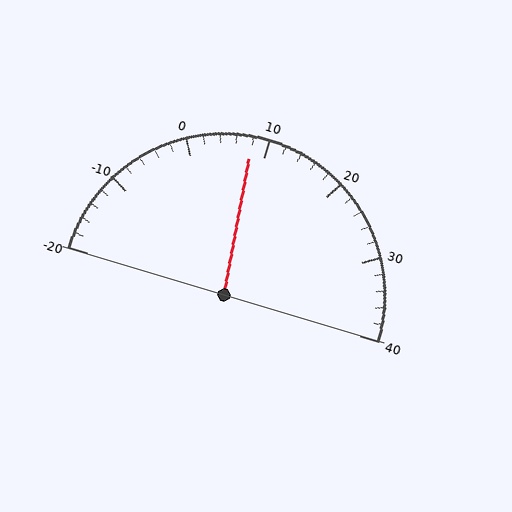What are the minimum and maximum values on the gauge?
The gauge ranges from -20 to 40.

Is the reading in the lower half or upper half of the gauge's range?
The reading is in the lower half of the range (-20 to 40).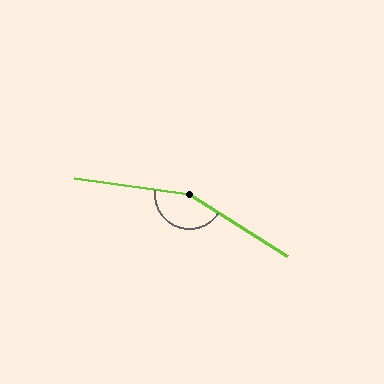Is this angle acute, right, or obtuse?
It is obtuse.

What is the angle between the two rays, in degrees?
Approximately 155 degrees.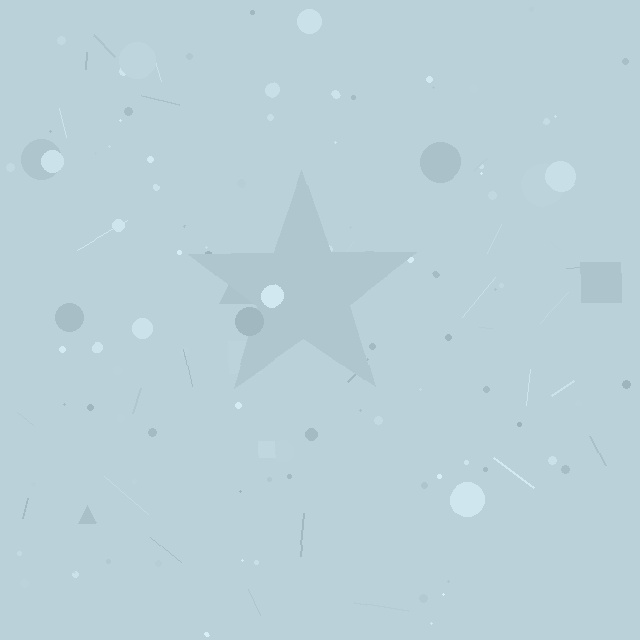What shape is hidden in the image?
A star is hidden in the image.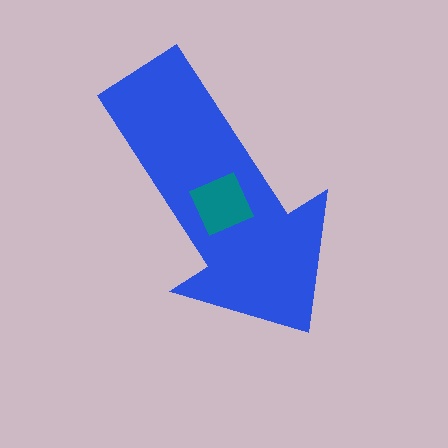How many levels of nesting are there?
2.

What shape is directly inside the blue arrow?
The teal square.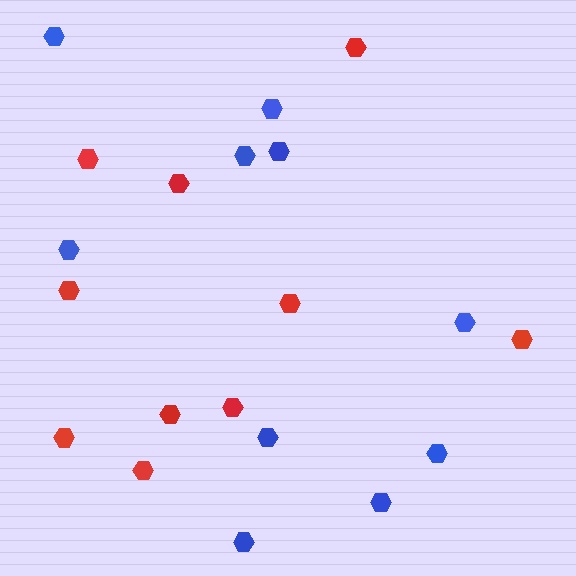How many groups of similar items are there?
There are 2 groups: one group of red hexagons (10) and one group of blue hexagons (10).